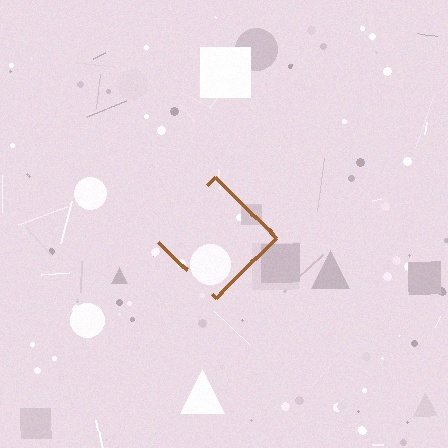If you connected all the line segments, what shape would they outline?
They would outline a diamond.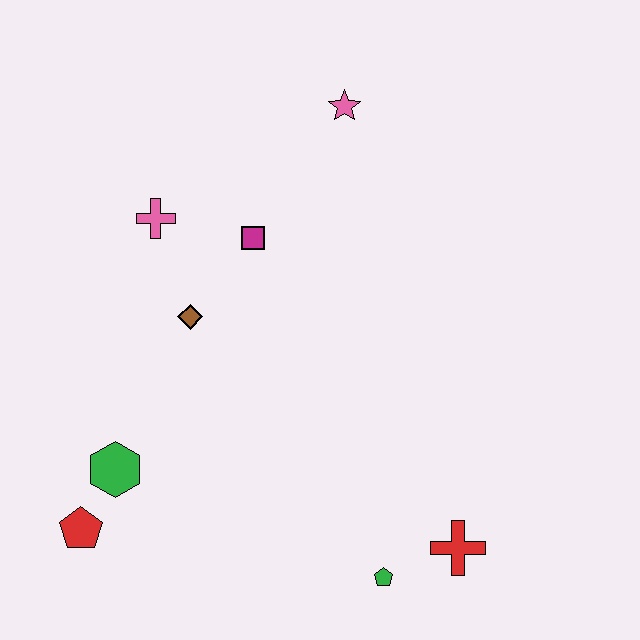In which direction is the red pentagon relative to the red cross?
The red pentagon is to the left of the red cross.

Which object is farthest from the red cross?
The pink star is farthest from the red cross.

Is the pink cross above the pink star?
No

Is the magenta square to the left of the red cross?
Yes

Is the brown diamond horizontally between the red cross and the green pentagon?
No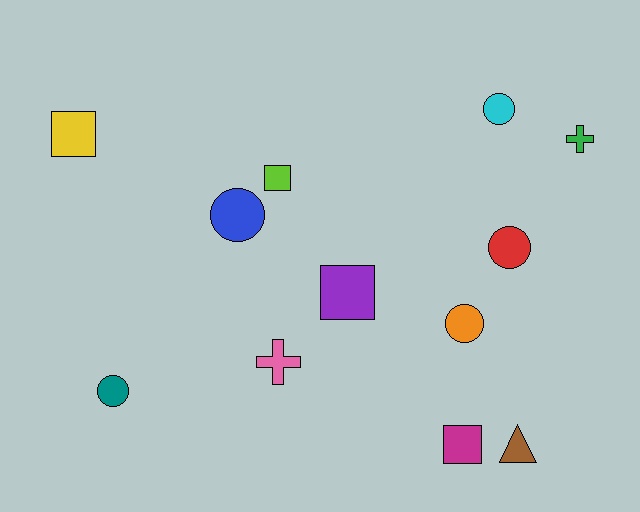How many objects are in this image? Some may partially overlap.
There are 12 objects.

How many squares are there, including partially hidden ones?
There are 4 squares.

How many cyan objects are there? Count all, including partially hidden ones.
There is 1 cyan object.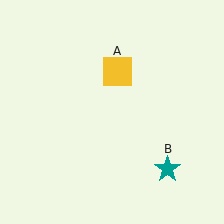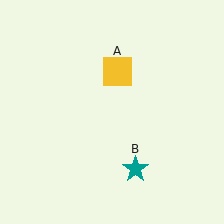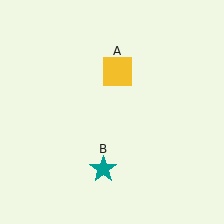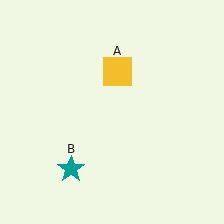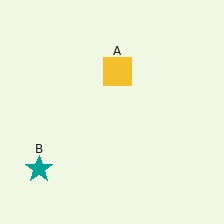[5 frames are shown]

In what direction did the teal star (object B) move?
The teal star (object B) moved left.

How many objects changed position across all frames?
1 object changed position: teal star (object B).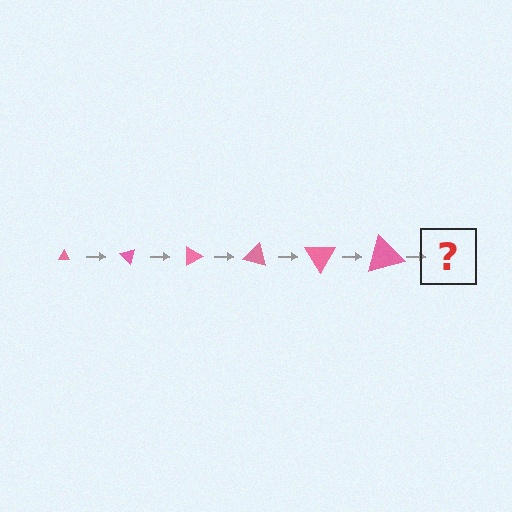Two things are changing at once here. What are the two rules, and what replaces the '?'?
The two rules are that the triangle grows larger each step and it rotates 45 degrees each step. The '?' should be a triangle, larger than the previous one and rotated 270 degrees from the start.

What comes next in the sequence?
The next element should be a triangle, larger than the previous one and rotated 270 degrees from the start.